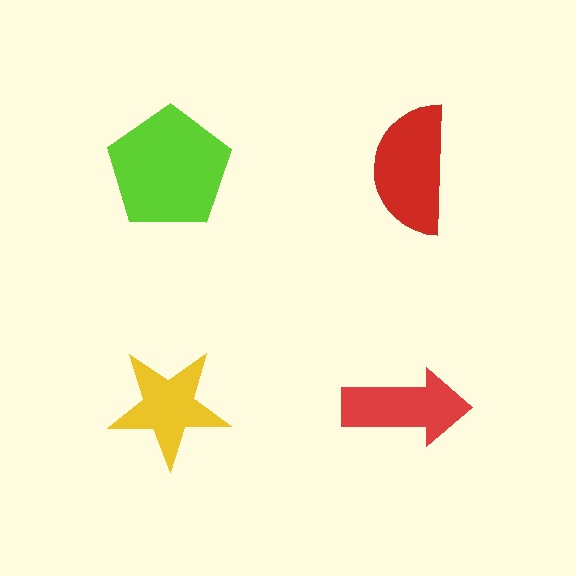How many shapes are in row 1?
2 shapes.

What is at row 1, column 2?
A red semicircle.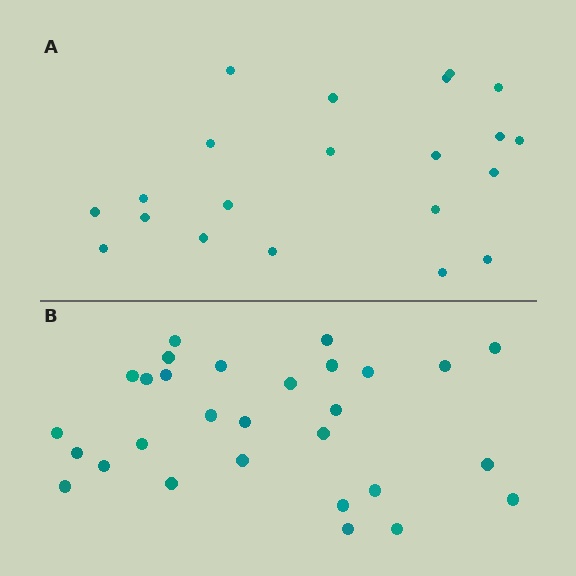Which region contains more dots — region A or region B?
Region B (the bottom region) has more dots.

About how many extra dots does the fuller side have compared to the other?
Region B has roughly 8 or so more dots than region A.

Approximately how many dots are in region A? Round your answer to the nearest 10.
About 20 dots. (The exact count is 21, which rounds to 20.)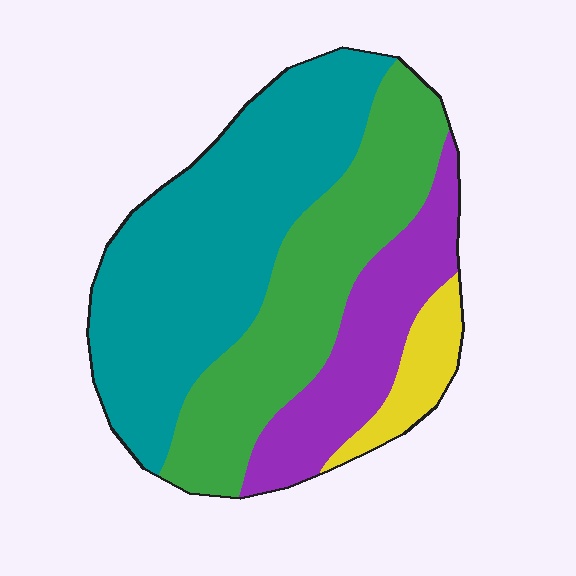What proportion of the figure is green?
Green covers 31% of the figure.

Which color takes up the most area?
Teal, at roughly 45%.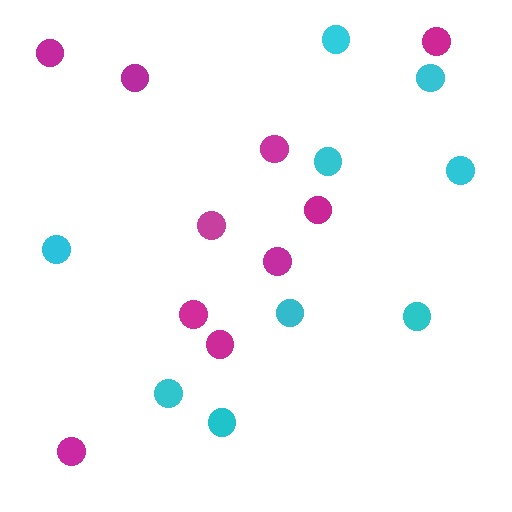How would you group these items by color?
There are 2 groups: one group of magenta circles (10) and one group of cyan circles (9).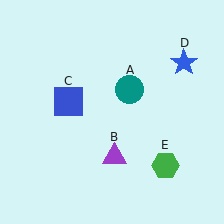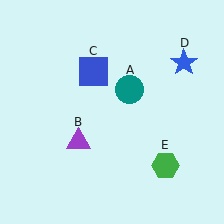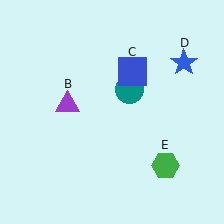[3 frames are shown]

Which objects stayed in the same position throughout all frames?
Teal circle (object A) and blue star (object D) and green hexagon (object E) remained stationary.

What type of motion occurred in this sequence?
The purple triangle (object B), blue square (object C) rotated clockwise around the center of the scene.